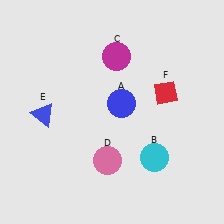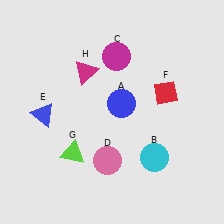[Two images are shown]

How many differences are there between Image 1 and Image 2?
There are 2 differences between the two images.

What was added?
A lime triangle (G), a magenta triangle (H) were added in Image 2.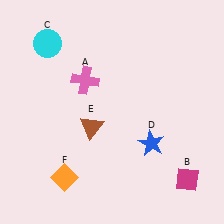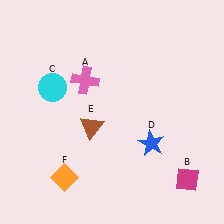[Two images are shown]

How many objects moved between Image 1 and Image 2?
1 object moved between the two images.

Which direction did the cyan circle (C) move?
The cyan circle (C) moved down.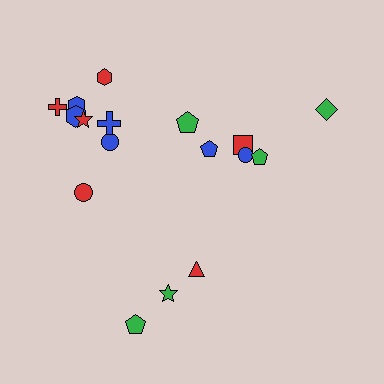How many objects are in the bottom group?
There are 3 objects.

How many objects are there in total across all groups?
There are 17 objects.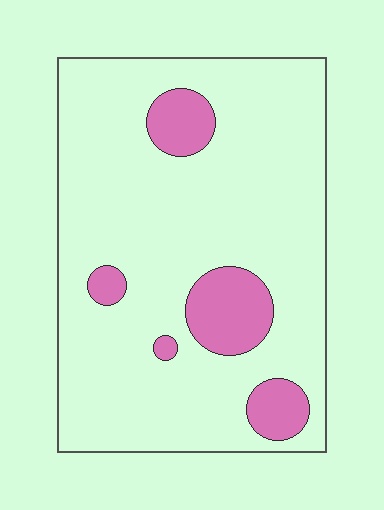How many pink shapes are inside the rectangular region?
5.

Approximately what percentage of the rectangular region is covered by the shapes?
Approximately 15%.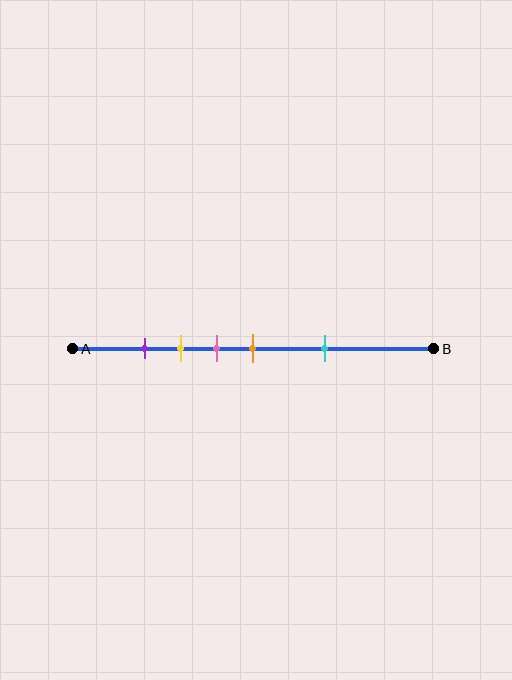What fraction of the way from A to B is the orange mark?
The orange mark is approximately 50% (0.5) of the way from A to B.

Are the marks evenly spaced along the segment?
No, the marks are not evenly spaced.